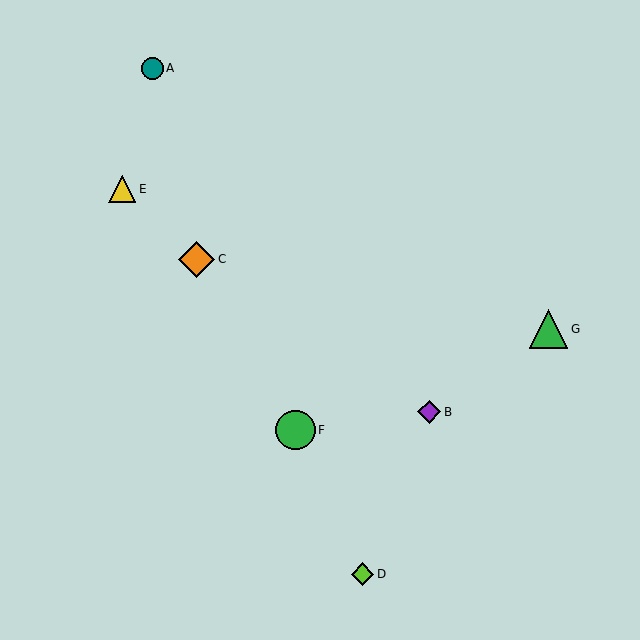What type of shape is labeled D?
Shape D is a lime diamond.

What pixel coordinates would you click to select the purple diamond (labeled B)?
Click at (429, 412) to select the purple diamond B.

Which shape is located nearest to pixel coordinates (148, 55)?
The teal circle (labeled A) at (153, 68) is nearest to that location.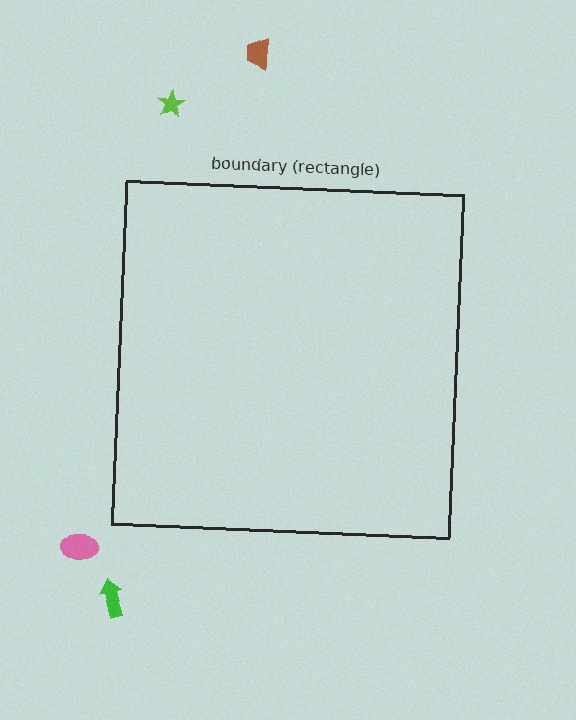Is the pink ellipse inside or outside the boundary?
Outside.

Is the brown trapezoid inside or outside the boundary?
Outside.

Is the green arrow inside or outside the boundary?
Outside.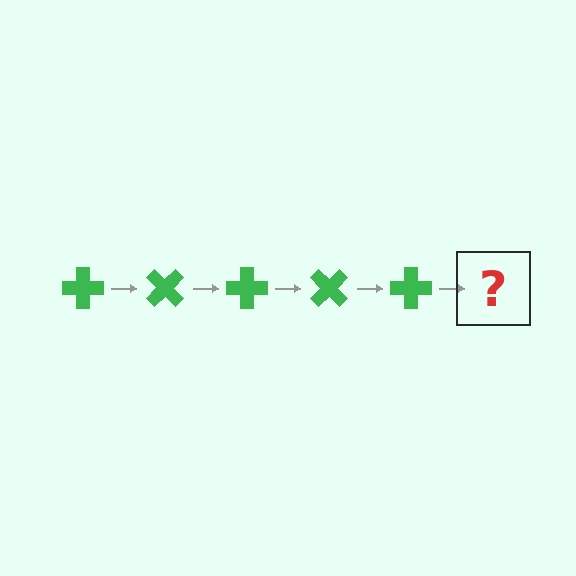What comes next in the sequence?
The next element should be a green cross rotated 225 degrees.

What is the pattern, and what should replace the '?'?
The pattern is that the cross rotates 45 degrees each step. The '?' should be a green cross rotated 225 degrees.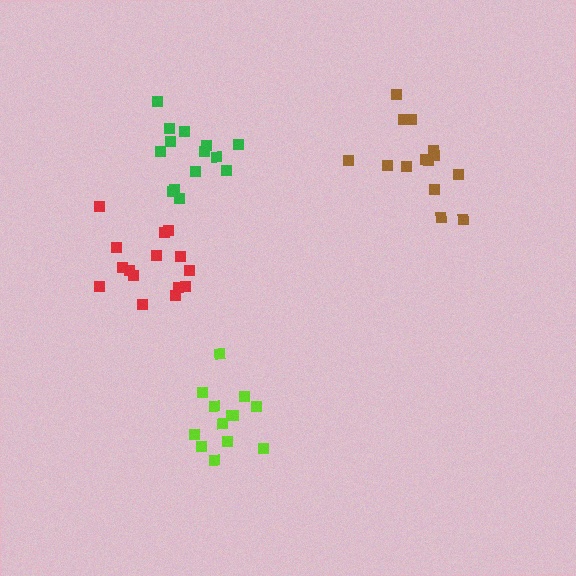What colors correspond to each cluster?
The clusters are colored: red, lime, brown, green.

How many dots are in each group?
Group 1: 15 dots, Group 2: 13 dots, Group 3: 14 dots, Group 4: 14 dots (56 total).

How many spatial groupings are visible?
There are 4 spatial groupings.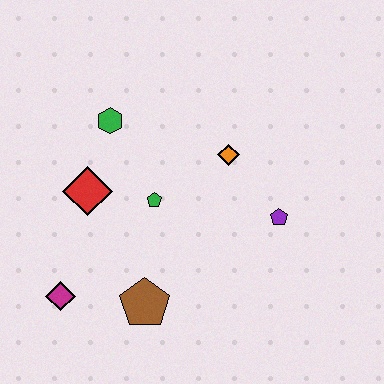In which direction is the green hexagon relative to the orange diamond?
The green hexagon is to the left of the orange diamond.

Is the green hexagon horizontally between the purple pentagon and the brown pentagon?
No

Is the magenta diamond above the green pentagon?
No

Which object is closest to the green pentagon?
The red diamond is closest to the green pentagon.